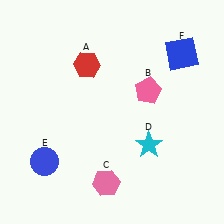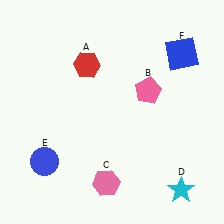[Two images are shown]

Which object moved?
The cyan star (D) moved down.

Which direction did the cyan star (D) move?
The cyan star (D) moved down.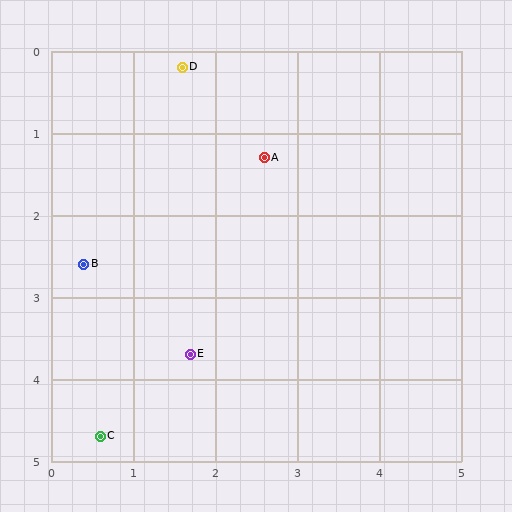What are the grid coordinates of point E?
Point E is at approximately (1.7, 3.7).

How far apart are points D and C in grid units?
Points D and C are about 4.6 grid units apart.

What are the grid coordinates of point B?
Point B is at approximately (0.4, 2.6).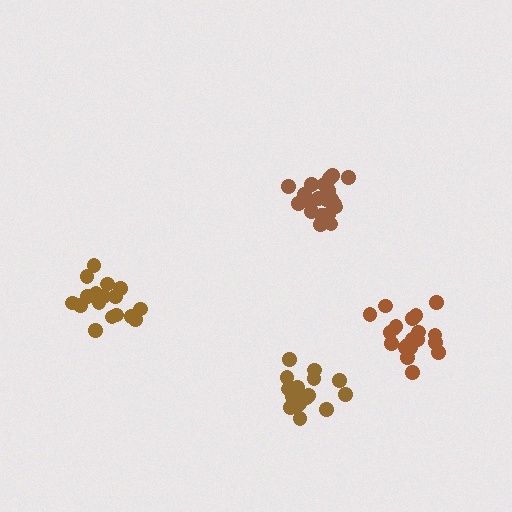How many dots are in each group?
Group 1: 21 dots, Group 2: 16 dots, Group 3: 17 dots, Group 4: 20 dots (74 total).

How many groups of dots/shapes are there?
There are 4 groups.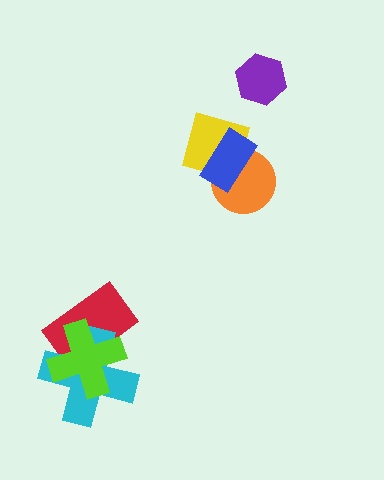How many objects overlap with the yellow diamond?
2 objects overlap with the yellow diamond.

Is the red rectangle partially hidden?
Yes, it is partially covered by another shape.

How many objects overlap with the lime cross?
2 objects overlap with the lime cross.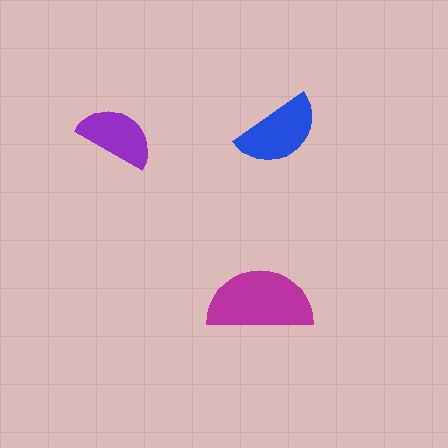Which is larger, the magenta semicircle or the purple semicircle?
The magenta one.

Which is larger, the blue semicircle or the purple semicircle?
The blue one.